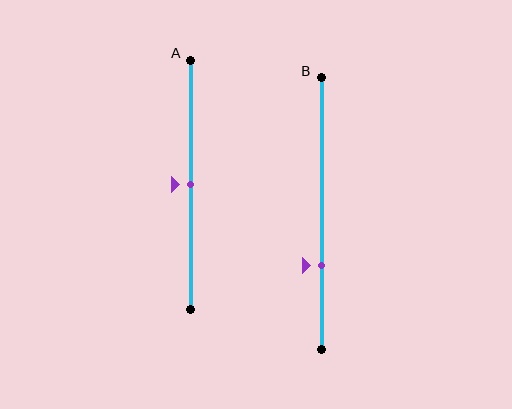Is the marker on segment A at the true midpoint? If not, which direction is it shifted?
Yes, the marker on segment A is at the true midpoint.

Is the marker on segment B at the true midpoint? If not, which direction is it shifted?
No, the marker on segment B is shifted downward by about 19% of the segment length.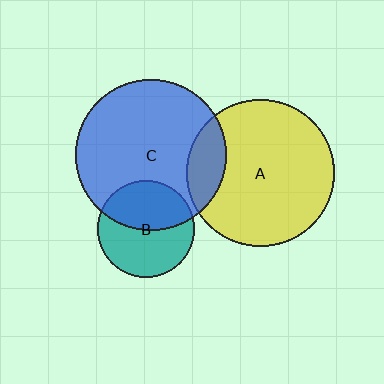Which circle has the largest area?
Circle C (blue).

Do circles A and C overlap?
Yes.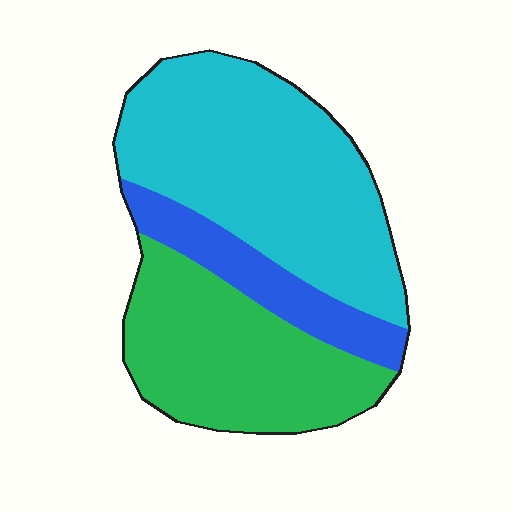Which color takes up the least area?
Blue, at roughly 15%.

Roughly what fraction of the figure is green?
Green takes up between a quarter and a half of the figure.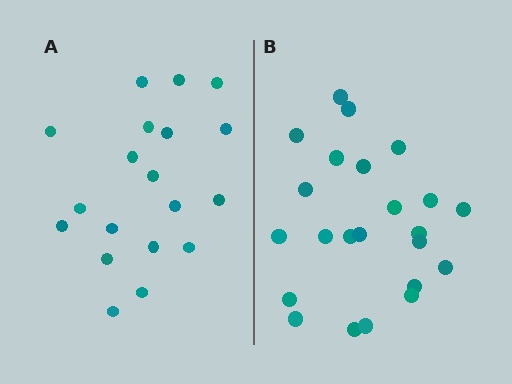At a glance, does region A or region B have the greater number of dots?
Region B (the right region) has more dots.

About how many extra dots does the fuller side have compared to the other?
Region B has about 4 more dots than region A.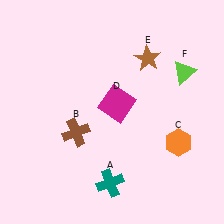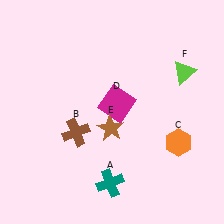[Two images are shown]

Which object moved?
The brown star (E) moved down.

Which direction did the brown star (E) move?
The brown star (E) moved down.